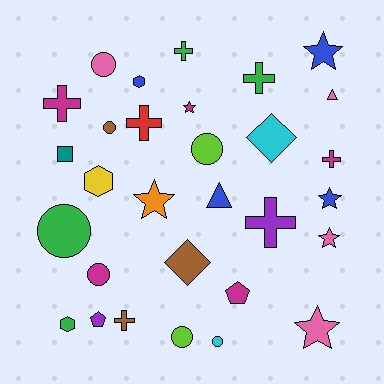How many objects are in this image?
There are 30 objects.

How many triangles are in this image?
There are 2 triangles.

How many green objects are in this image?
There are 4 green objects.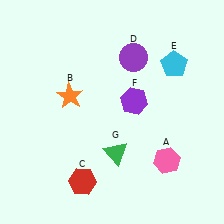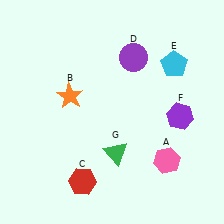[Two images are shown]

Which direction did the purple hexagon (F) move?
The purple hexagon (F) moved right.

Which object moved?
The purple hexagon (F) moved right.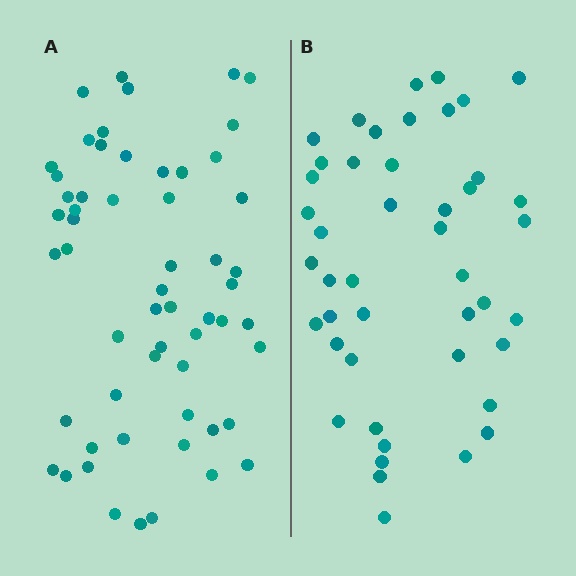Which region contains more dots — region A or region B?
Region A (the left region) has more dots.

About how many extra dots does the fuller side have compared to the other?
Region A has roughly 12 or so more dots than region B.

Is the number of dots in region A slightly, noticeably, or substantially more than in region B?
Region A has noticeably more, but not dramatically so. The ratio is roughly 1.3 to 1.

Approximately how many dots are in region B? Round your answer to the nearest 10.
About 40 dots. (The exact count is 45, which rounds to 40.)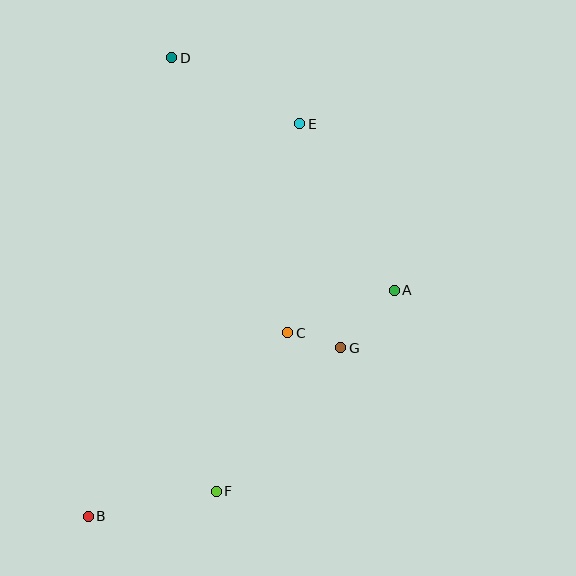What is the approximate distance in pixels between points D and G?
The distance between D and G is approximately 336 pixels.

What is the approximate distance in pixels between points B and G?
The distance between B and G is approximately 304 pixels.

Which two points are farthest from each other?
Points B and D are farthest from each other.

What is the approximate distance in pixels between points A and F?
The distance between A and F is approximately 269 pixels.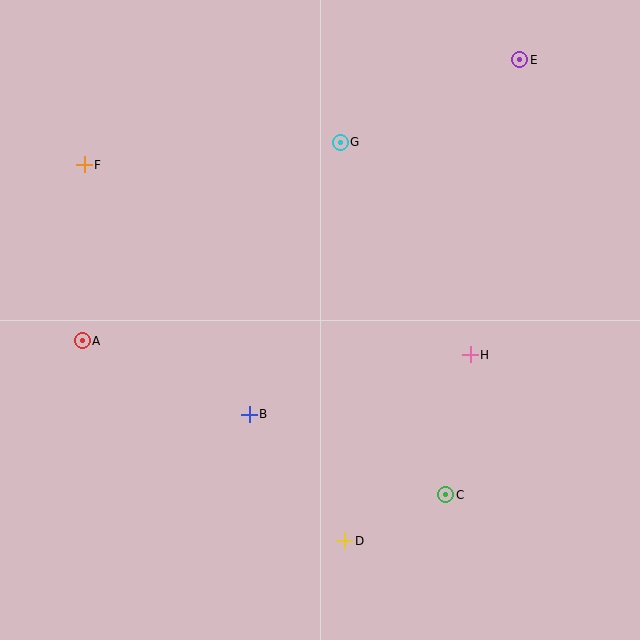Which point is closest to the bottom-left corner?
Point A is closest to the bottom-left corner.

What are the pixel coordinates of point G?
Point G is at (340, 142).